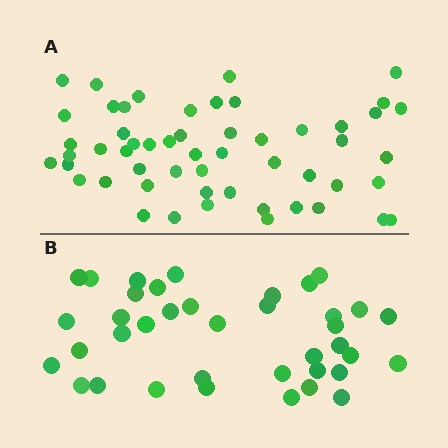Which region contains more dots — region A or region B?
Region A (the top region) has more dots.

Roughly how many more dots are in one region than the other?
Region A has approximately 15 more dots than region B.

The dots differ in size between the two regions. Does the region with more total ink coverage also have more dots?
No. Region B has more total ink coverage because its dots are larger, but region A actually contains more individual dots. Total area can be misleading — the number of items is what matters here.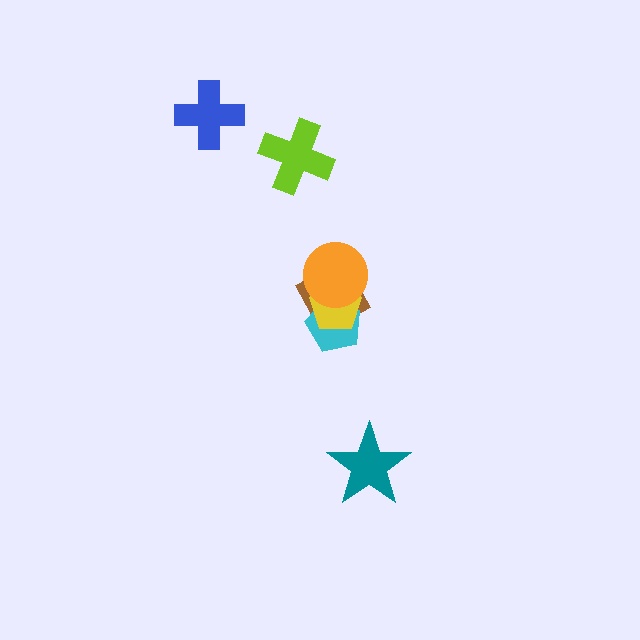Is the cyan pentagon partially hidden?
Yes, it is partially covered by another shape.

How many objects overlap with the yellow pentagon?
3 objects overlap with the yellow pentagon.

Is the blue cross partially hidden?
No, no other shape covers it.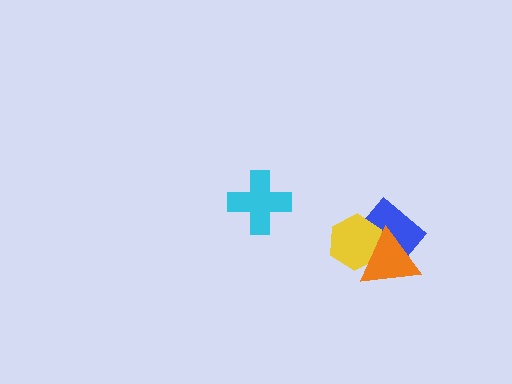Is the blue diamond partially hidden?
Yes, it is partially covered by another shape.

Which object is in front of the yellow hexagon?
The orange triangle is in front of the yellow hexagon.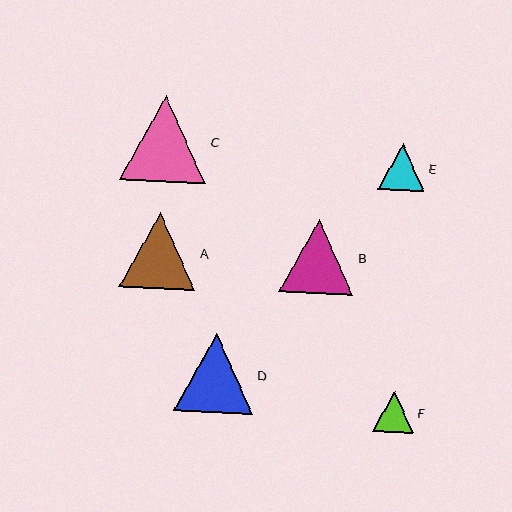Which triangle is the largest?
Triangle C is the largest with a size of approximately 86 pixels.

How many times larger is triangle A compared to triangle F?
Triangle A is approximately 1.8 times the size of triangle F.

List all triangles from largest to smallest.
From largest to smallest: C, D, A, B, E, F.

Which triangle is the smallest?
Triangle F is the smallest with a size of approximately 42 pixels.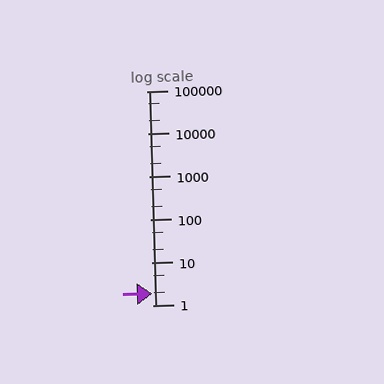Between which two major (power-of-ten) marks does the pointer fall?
The pointer is between 1 and 10.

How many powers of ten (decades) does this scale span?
The scale spans 5 decades, from 1 to 100000.